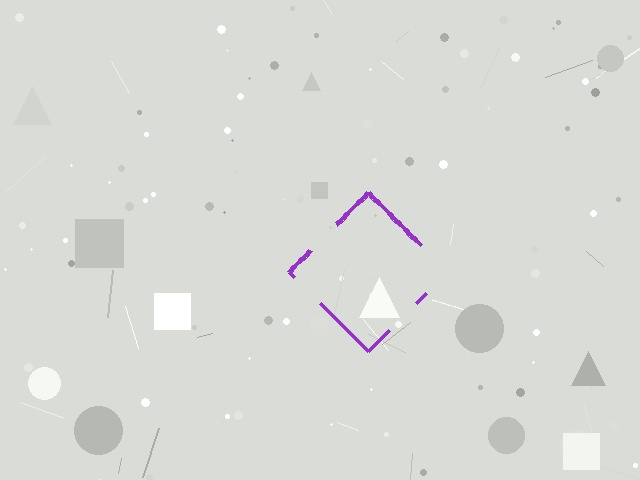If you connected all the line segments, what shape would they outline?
They would outline a diamond.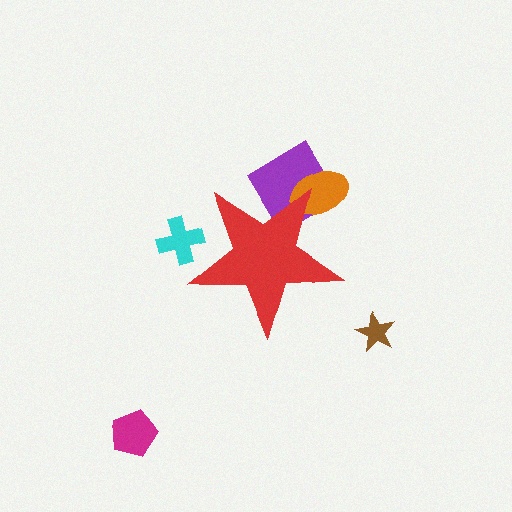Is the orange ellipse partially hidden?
Yes, the orange ellipse is partially hidden behind the red star.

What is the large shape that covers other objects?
A red star.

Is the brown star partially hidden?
No, the brown star is fully visible.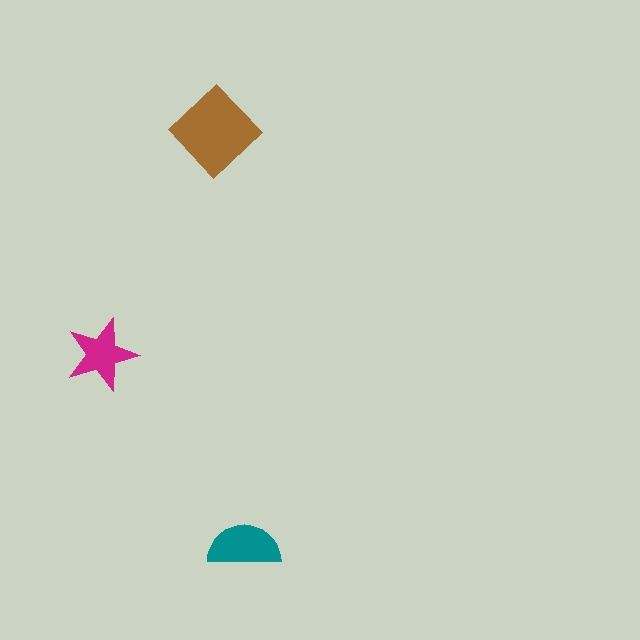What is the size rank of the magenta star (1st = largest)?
3rd.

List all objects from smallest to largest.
The magenta star, the teal semicircle, the brown diamond.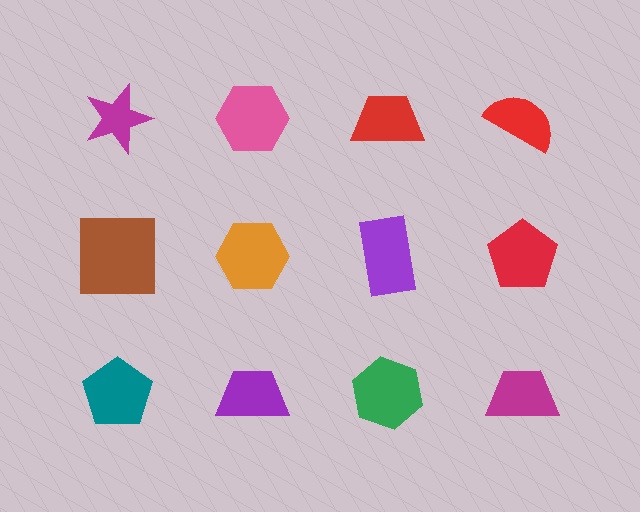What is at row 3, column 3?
A green hexagon.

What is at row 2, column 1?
A brown square.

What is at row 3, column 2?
A purple trapezoid.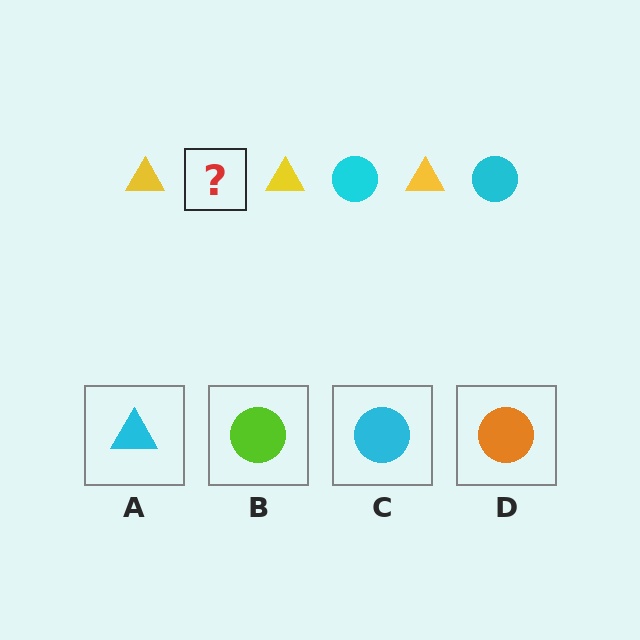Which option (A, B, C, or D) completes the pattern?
C.